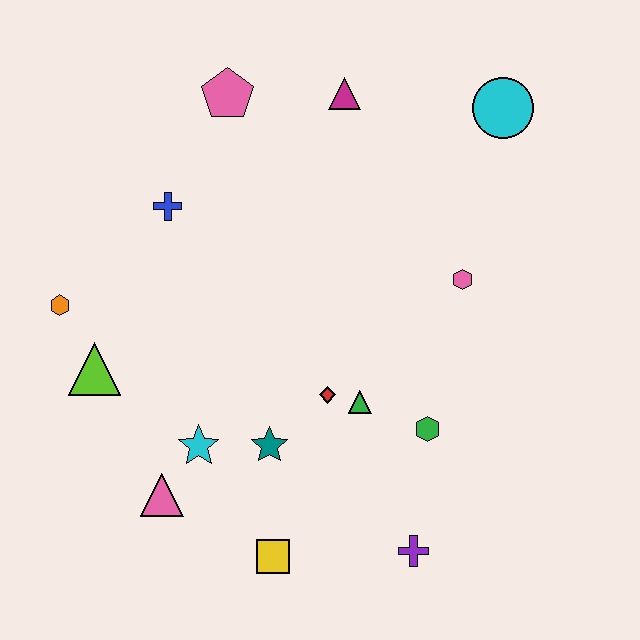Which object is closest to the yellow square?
The teal star is closest to the yellow square.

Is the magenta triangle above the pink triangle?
Yes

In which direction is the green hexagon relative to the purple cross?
The green hexagon is above the purple cross.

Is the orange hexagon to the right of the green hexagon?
No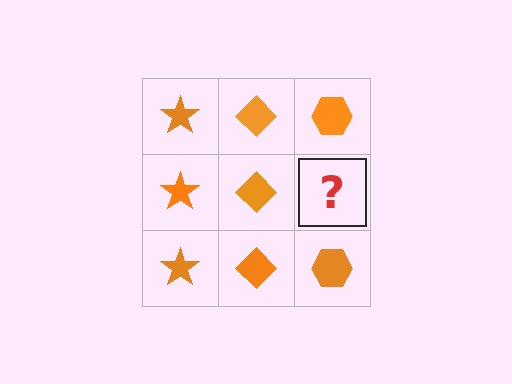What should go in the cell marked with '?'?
The missing cell should contain an orange hexagon.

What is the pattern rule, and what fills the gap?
The rule is that each column has a consistent shape. The gap should be filled with an orange hexagon.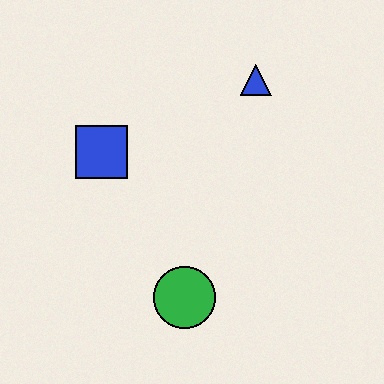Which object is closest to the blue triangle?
The blue square is closest to the blue triangle.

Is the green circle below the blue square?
Yes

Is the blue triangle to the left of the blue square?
No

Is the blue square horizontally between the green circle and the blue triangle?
No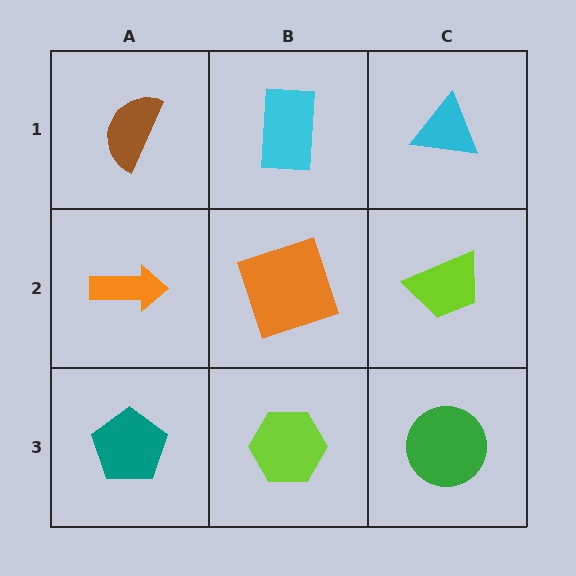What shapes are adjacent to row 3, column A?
An orange arrow (row 2, column A), a lime hexagon (row 3, column B).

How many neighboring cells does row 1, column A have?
2.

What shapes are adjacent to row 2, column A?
A brown semicircle (row 1, column A), a teal pentagon (row 3, column A), an orange square (row 2, column B).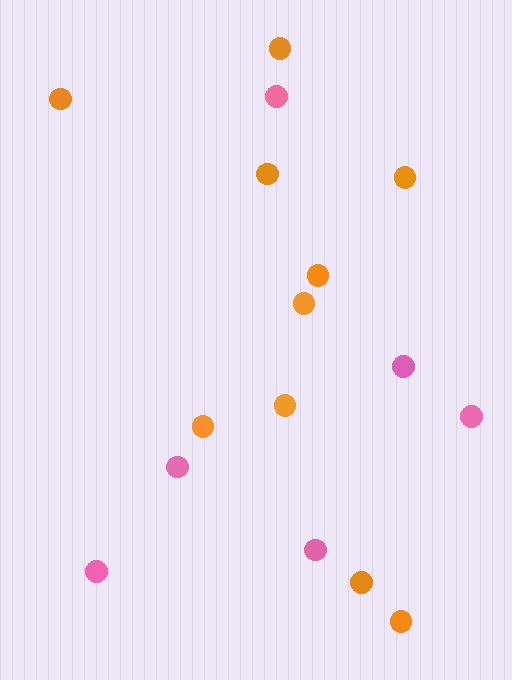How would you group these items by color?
There are 2 groups: one group of orange circles (10) and one group of pink circles (6).